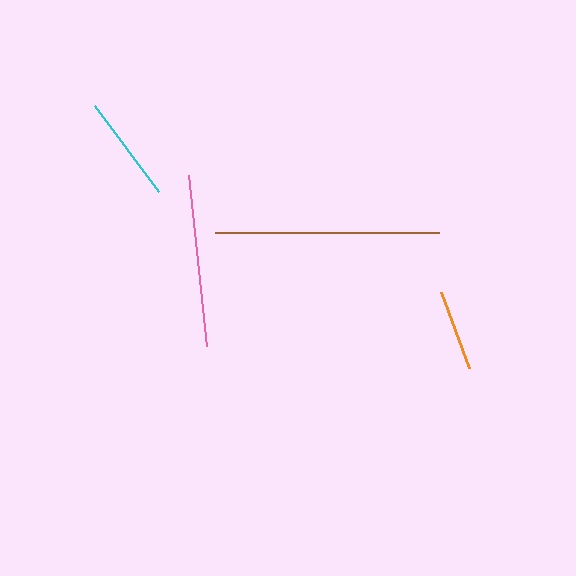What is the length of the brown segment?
The brown segment is approximately 223 pixels long.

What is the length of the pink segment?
The pink segment is approximately 172 pixels long.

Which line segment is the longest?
The brown line is the longest at approximately 223 pixels.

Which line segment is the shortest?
The orange line is the shortest at approximately 81 pixels.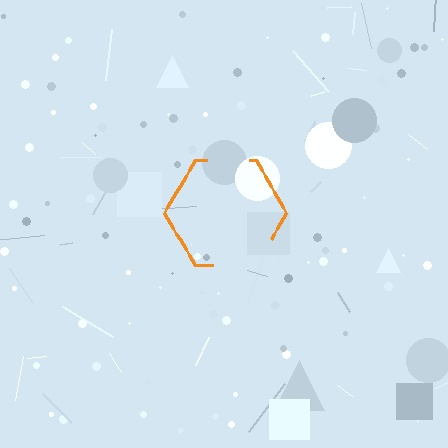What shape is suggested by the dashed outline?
The dashed outline suggests a hexagon.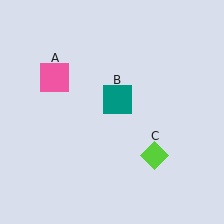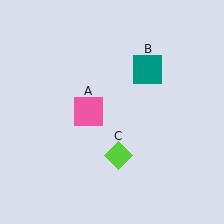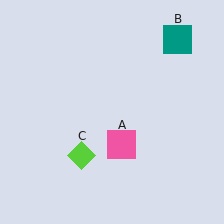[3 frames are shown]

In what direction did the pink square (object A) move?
The pink square (object A) moved down and to the right.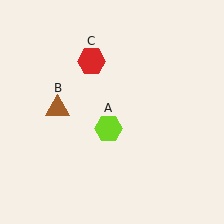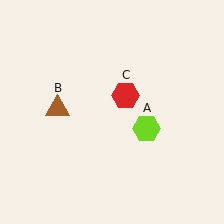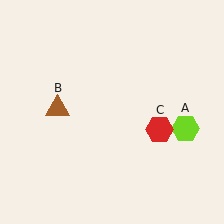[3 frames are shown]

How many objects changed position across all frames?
2 objects changed position: lime hexagon (object A), red hexagon (object C).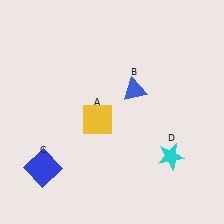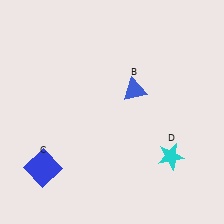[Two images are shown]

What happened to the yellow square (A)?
The yellow square (A) was removed in Image 2. It was in the bottom-left area of Image 1.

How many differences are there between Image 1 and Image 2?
There is 1 difference between the two images.